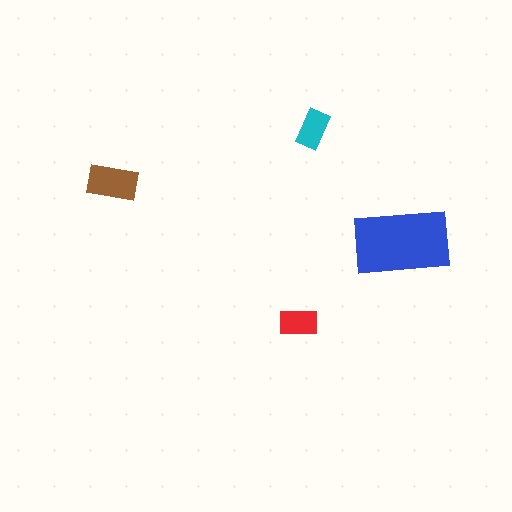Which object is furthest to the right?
The blue rectangle is rightmost.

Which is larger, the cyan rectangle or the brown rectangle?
The brown one.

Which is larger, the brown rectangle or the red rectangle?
The brown one.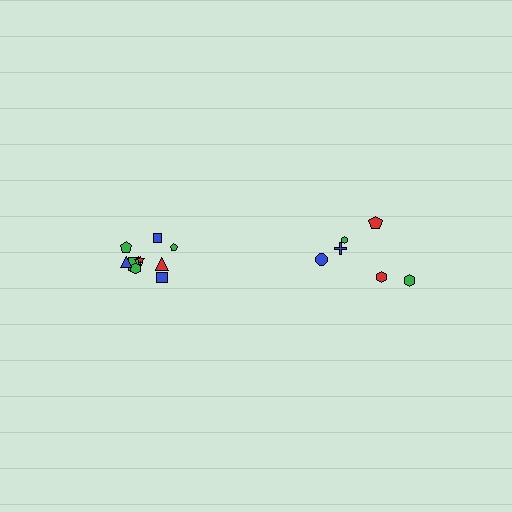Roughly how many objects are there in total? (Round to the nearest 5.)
Roughly 15 objects in total.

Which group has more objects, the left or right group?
The left group.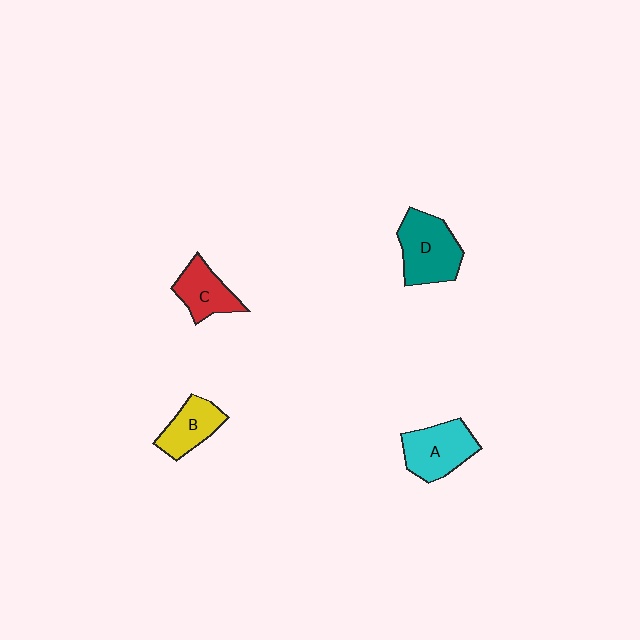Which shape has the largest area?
Shape D (teal).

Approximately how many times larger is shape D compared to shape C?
Approximately 1.4 times.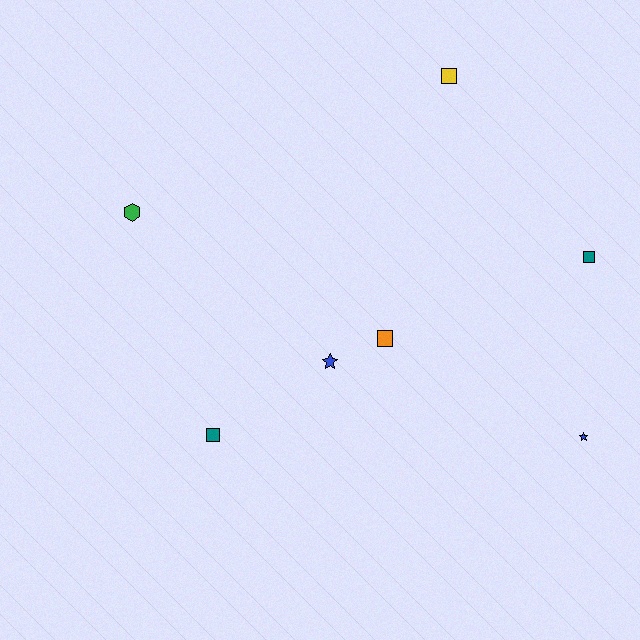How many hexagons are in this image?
There is 1 hexagon.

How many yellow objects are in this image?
There is 1 yellow object.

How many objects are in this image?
There are 7 objects.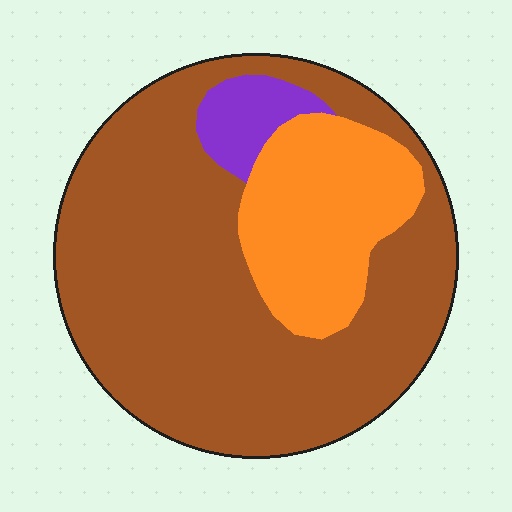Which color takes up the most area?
Brown, at roughly 70%.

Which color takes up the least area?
Purple, at roughly 5%.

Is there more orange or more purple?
Orange.